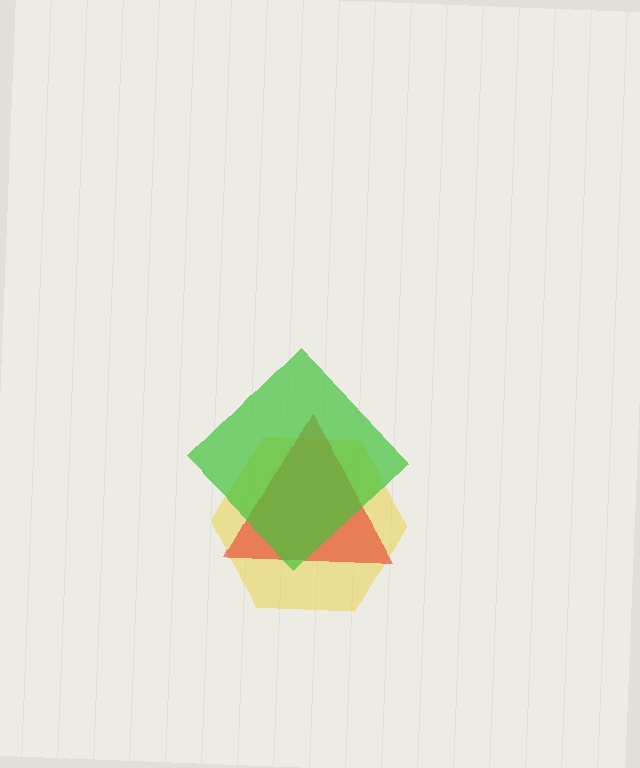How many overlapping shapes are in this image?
There are 3 overlapping shapes in the image.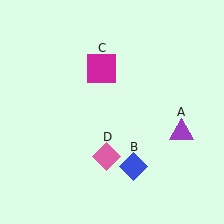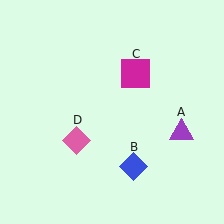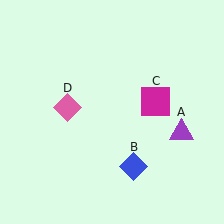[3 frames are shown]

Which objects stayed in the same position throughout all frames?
Purple triangle (object A) and blue diamond (object B) remained stationary.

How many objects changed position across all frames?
2 objects changed position: magenta square (object C), pink diamond (object D).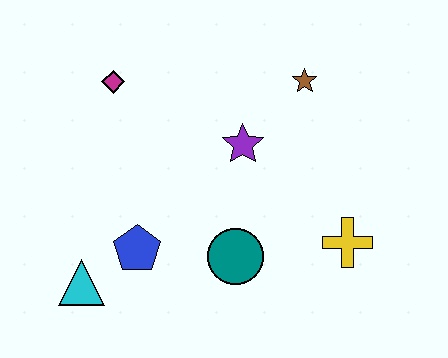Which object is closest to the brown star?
The purple star is closest to the brown star.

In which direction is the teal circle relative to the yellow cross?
The teal circle is to the left of the yellow cross.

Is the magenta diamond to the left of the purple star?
Yes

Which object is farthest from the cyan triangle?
The brown star is farthest from the cyan triangle.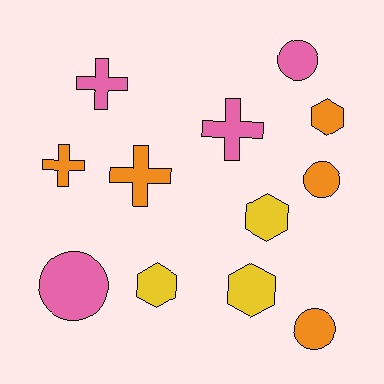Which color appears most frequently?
Orange, with 5 objects.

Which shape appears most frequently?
Hexagon, with 4 objects.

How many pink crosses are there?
There are 2 pink crosses.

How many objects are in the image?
There are 12 objects.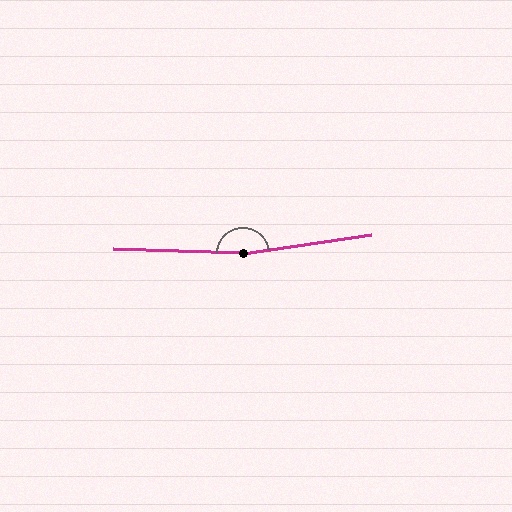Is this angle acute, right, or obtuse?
It is obtuse.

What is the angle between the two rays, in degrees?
Approximately 170 degrees.